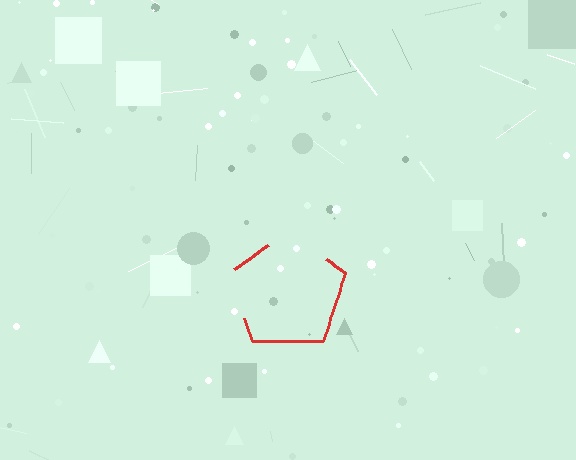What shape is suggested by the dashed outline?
The dashed outline suggests a pentagon.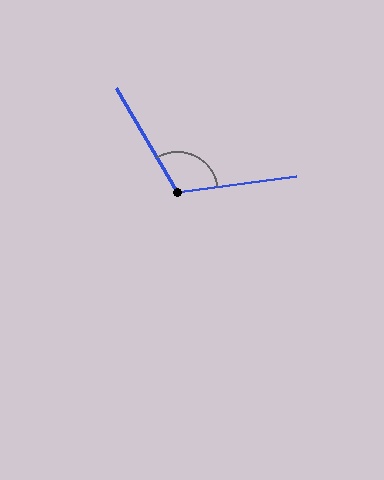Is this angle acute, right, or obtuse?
It is obtuse.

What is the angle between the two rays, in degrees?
Approximately 112 degrees.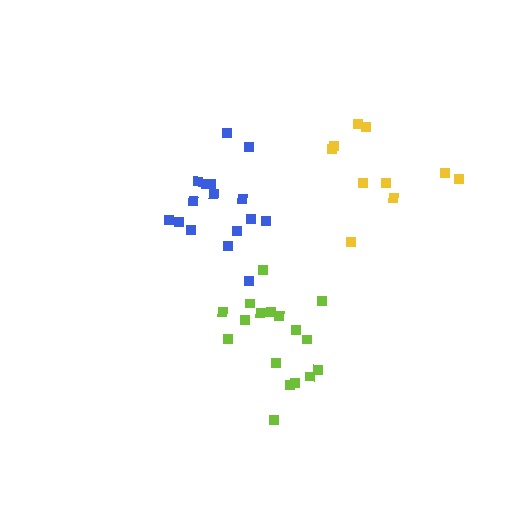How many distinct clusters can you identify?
There are 3 distinct clusters.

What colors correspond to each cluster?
The clusters are colored: blue, lime, yellow.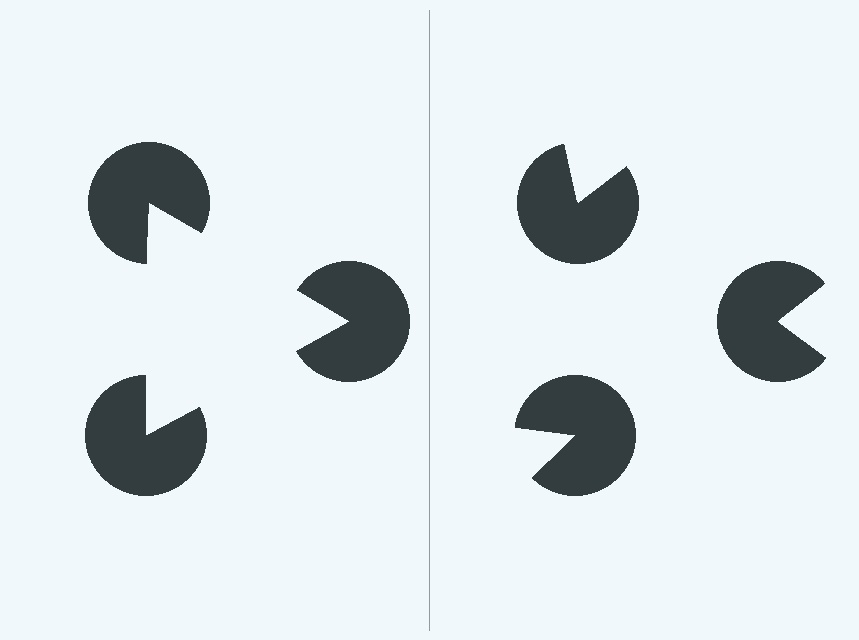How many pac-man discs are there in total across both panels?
6 — 3 on each side.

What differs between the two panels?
The pac-man discs are positioned identically on both sides; only the wedge orientations differ. On the left they align to a triangle; on the right they are misaligned.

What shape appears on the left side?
An illusory triangle.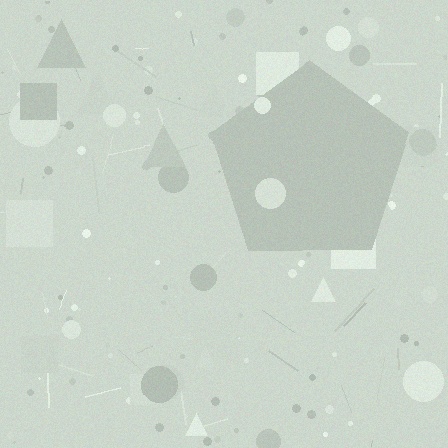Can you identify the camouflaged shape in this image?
The camouflaged shape is a pentagon.